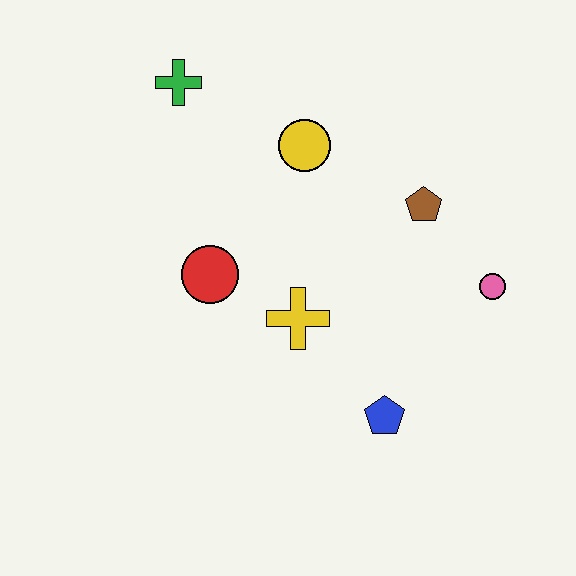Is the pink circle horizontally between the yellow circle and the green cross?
No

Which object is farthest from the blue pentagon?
The green cross is farthest from the blue pentagon.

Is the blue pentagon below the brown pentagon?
Yes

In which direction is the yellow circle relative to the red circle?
The yellow circle is above the red circle.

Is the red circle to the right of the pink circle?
No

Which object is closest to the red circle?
The yellow cross is closest to the red circle.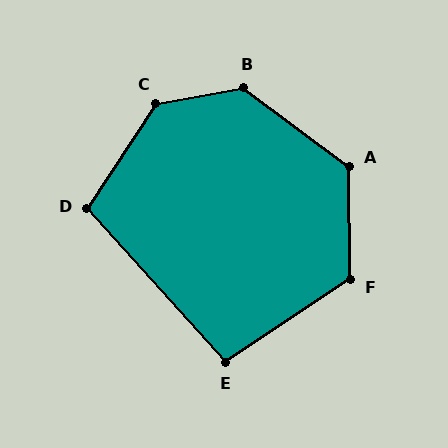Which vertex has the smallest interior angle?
E, at approximately 99 degrees.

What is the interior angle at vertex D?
Approximately 105 degrees (obtuse).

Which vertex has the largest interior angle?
C, at approximately 134 degrees.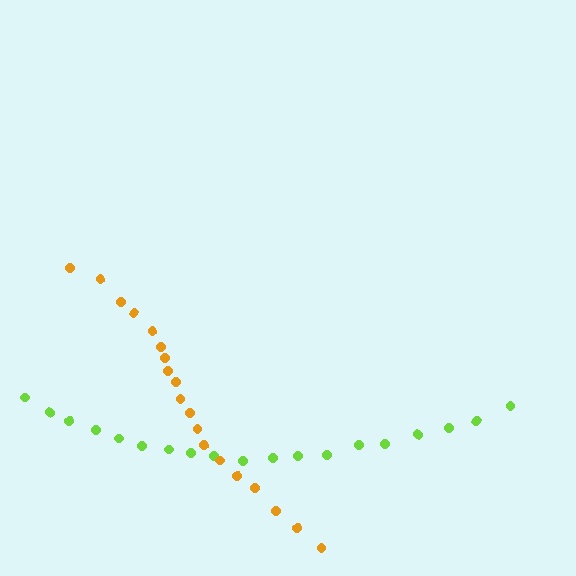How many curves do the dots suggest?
There are 2 distinct paths.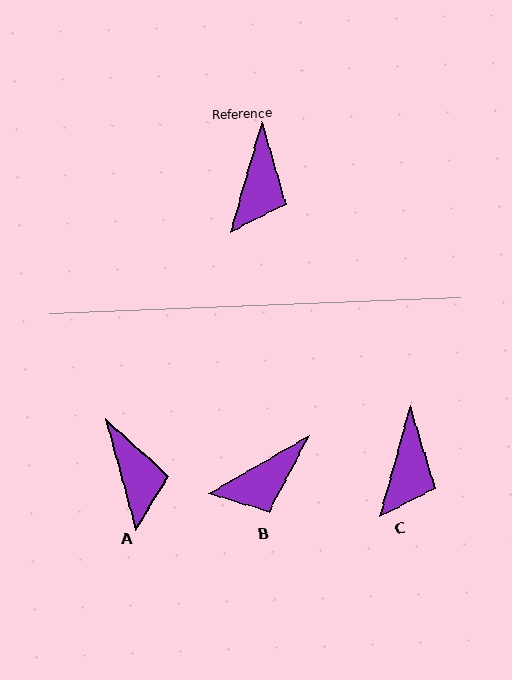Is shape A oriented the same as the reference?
No, it is off by about 31 degrees.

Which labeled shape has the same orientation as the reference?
C.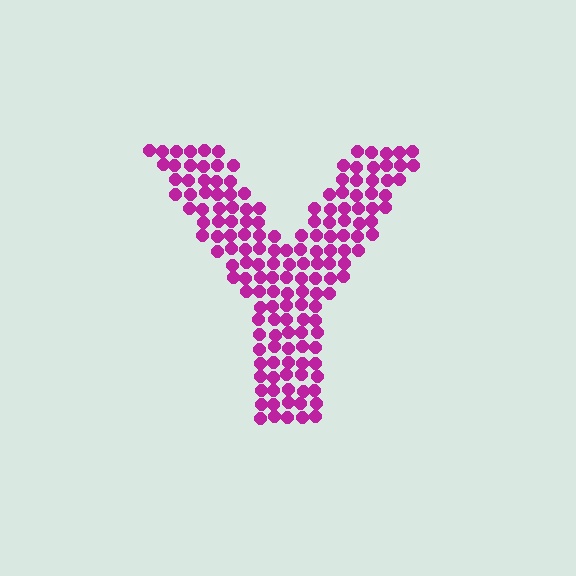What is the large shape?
The large shape is the letter Y.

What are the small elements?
The small elements are circles.